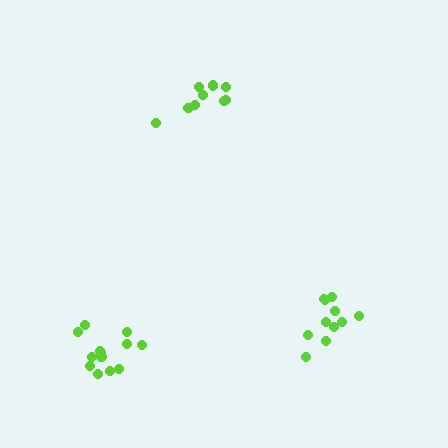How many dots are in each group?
Group 1: 14 dots, Group 2: 9 dots, Group 3: 11 dots (34 total).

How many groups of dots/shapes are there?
There are 3 groups.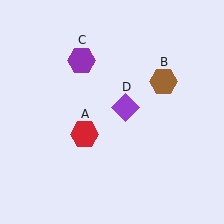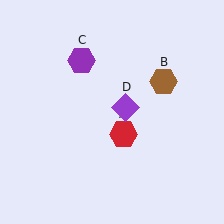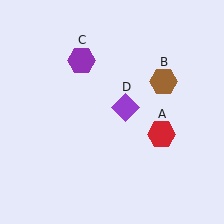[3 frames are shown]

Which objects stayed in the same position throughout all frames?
Brown hexagon (object B) and purple hexagon (object C) and purple diamond (object D) remained stationary.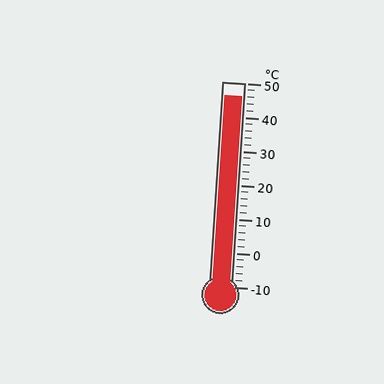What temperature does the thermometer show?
The thermometer shows approximately 46°C.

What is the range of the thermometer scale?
The thermometer scale ranges from -10°C to 50°C.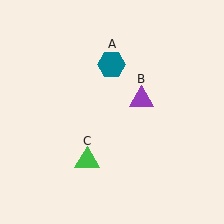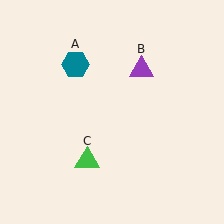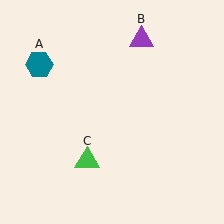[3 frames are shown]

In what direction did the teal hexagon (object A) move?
The teal hexagon (object A) moved left.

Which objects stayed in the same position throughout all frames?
Green triangle (object C) remained stationary.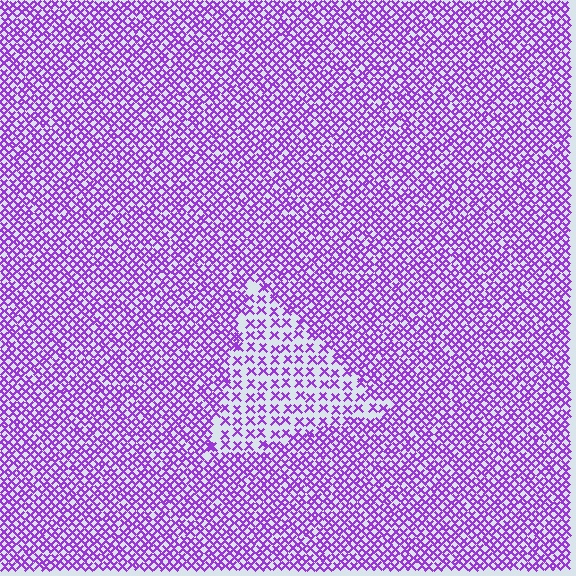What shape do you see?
I see a triangle.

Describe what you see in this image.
The image contains small purple elements arranged at two different densities. A triangle-shaped region is visible where the elements are less densely packed than the surrounding area.